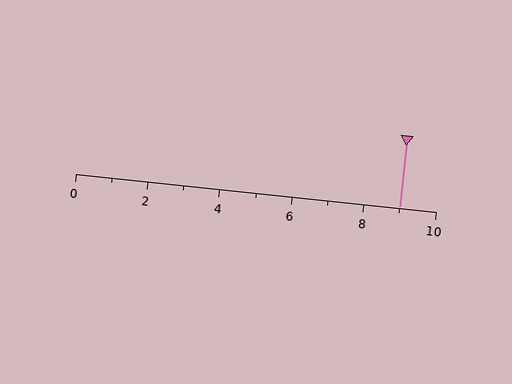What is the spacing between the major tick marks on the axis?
The major ticks are spaced 2 apart.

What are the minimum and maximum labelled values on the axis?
The axis runs from 0 to 10.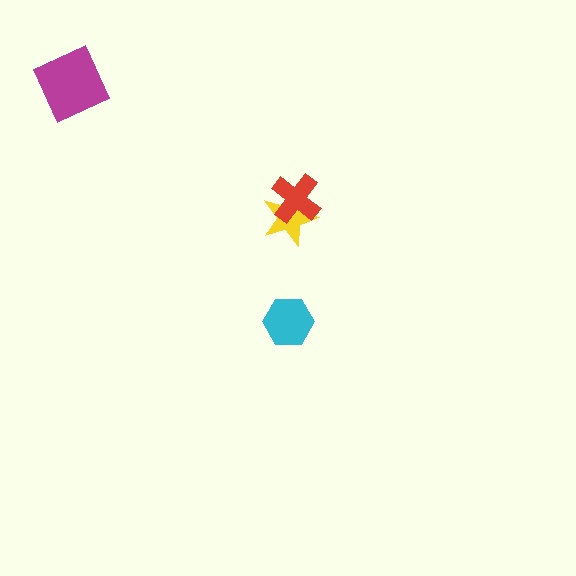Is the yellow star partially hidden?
Yes, it is partially covered by another shape.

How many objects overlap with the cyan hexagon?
0 objects overlap with the cyan hexagon.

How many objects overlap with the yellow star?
1 object overlaps with the yellow star.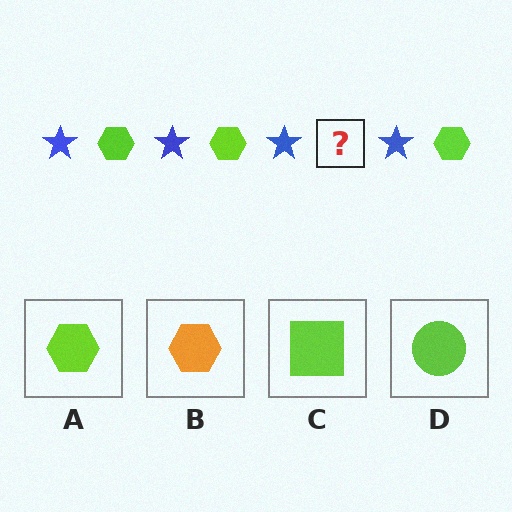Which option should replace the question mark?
Option A.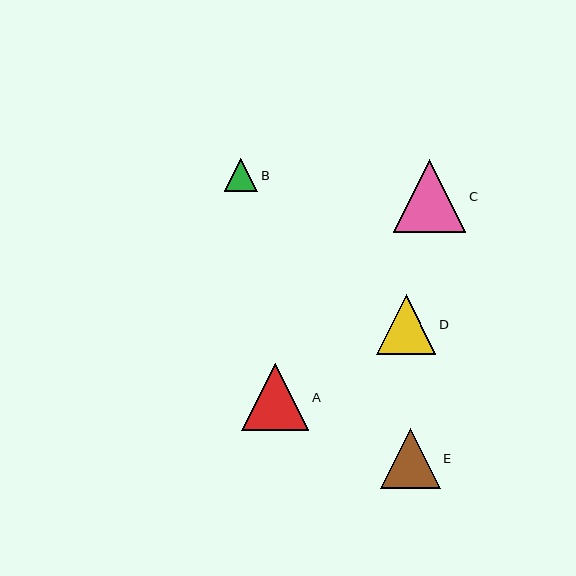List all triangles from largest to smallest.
From largest to smallest: C, A, E, D, B.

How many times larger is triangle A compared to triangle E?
Triangle A is approximately 1.1 times the size of triangle E.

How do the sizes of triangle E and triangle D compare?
Triangle E and triangle D are approximately the same size.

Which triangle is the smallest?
Triangle B is the smallest with a size of approximately 33 pixels.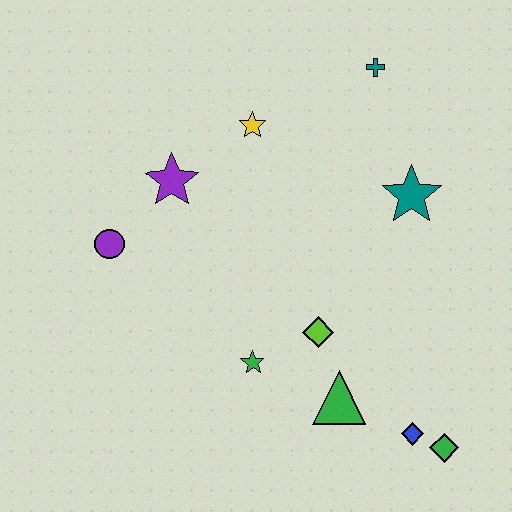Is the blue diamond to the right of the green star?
Yes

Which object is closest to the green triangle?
The lime diamond is closest to the green triangle.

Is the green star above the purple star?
No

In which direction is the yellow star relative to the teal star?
The yellow star is to the left of the teal star.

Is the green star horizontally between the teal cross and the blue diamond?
No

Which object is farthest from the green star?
The teal cross is farthest from the green star.